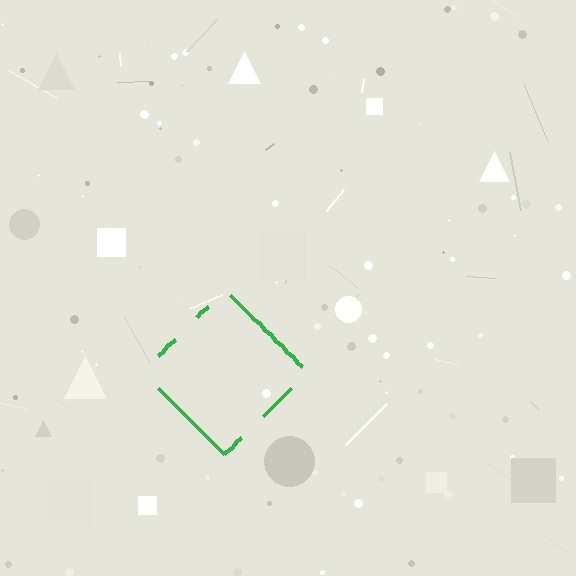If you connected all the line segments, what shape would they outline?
They would outline a diamond.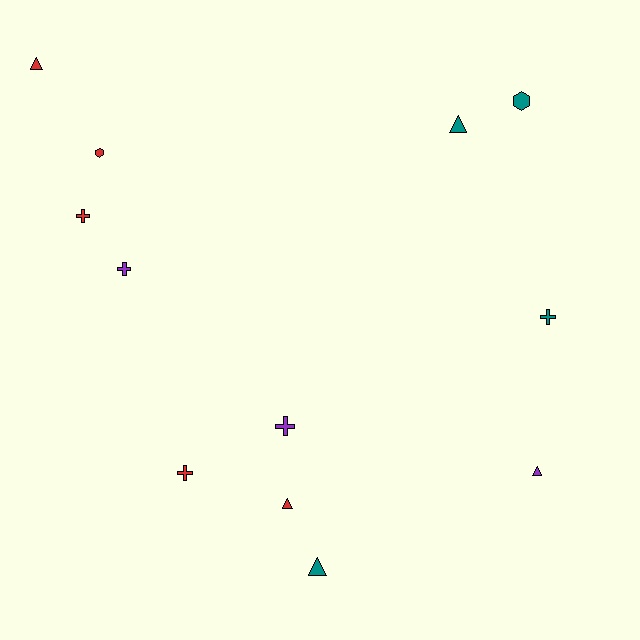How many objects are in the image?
There are 12 objects.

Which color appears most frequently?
Red, with 5 objects.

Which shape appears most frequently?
Cross, with 5 objects.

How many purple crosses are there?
There are 2 purple crosses.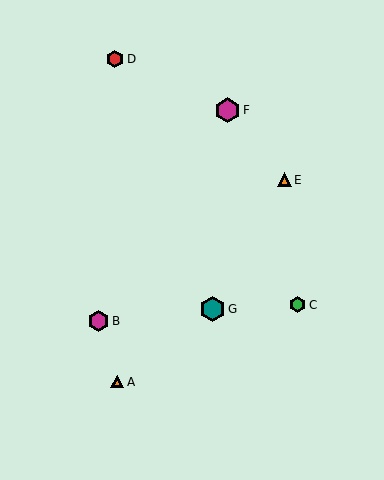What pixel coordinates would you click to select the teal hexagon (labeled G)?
Click at (213, 309) to select the teal hexagon G.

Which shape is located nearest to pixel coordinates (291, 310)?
The green hexagon (labeled C) at (298, 305) is nearest to that location.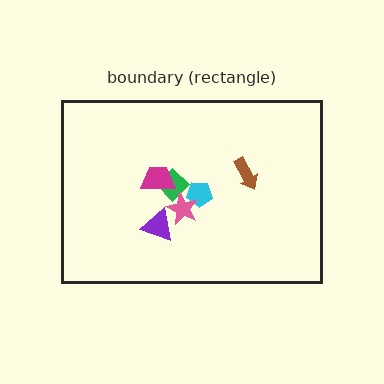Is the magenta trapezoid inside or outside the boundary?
Inside.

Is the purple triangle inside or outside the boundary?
Inside.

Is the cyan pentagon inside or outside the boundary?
Inside.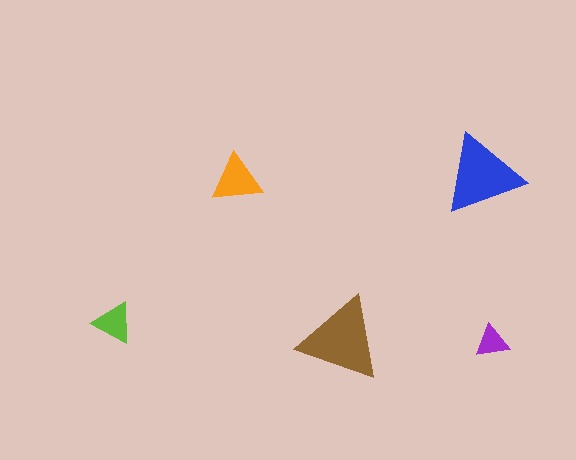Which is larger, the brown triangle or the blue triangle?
The brown one.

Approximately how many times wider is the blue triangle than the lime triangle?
About 2 times wider.